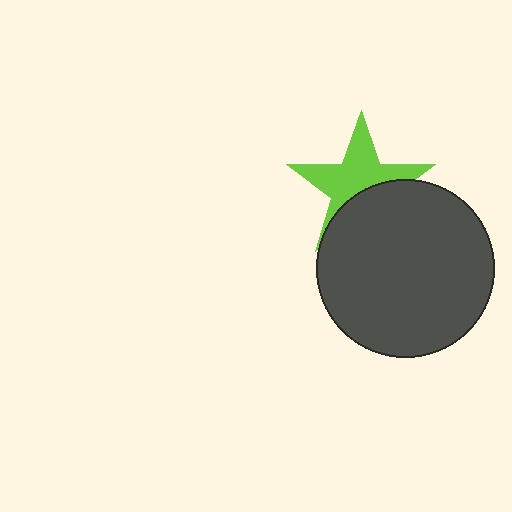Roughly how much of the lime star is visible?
About half of it is visible (roughly 60%).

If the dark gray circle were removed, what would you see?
You would see the complete lime star.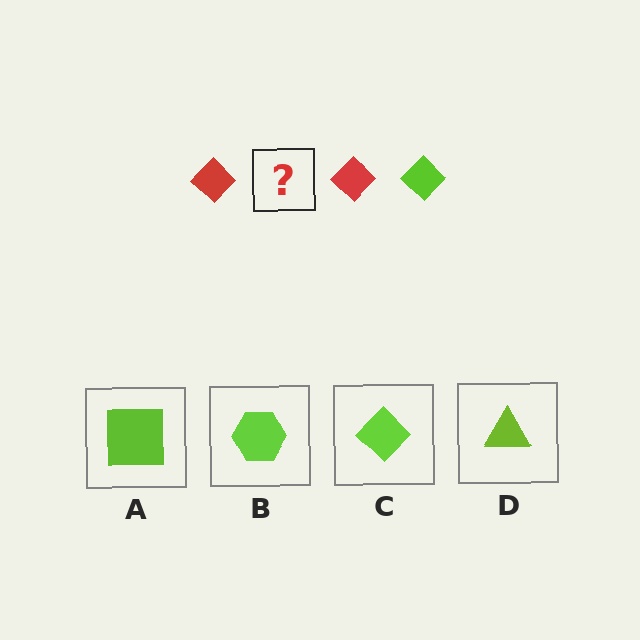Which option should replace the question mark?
Option C.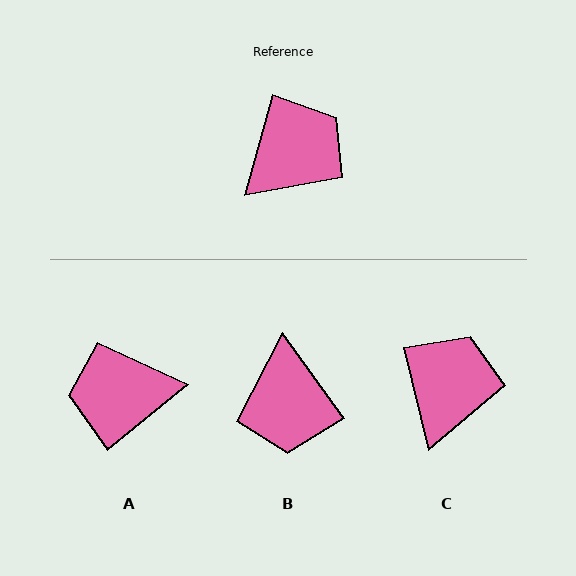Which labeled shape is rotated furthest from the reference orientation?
A, about 145 degrees away.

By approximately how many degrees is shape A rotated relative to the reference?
Approximately 145 degrees counter-clockwise.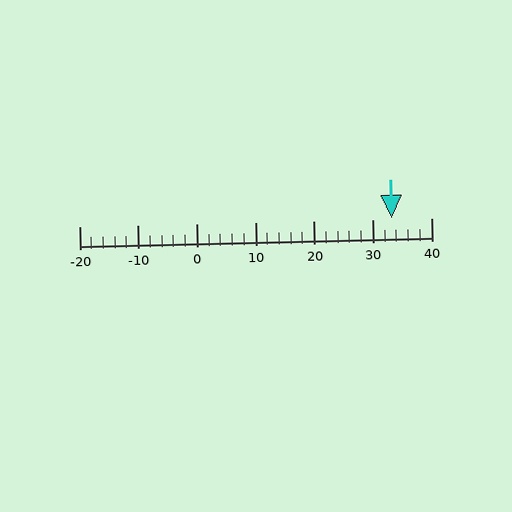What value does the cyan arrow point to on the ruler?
The cyan arrow points to approximately 33.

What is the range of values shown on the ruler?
The ruler shows values from -20 to 40.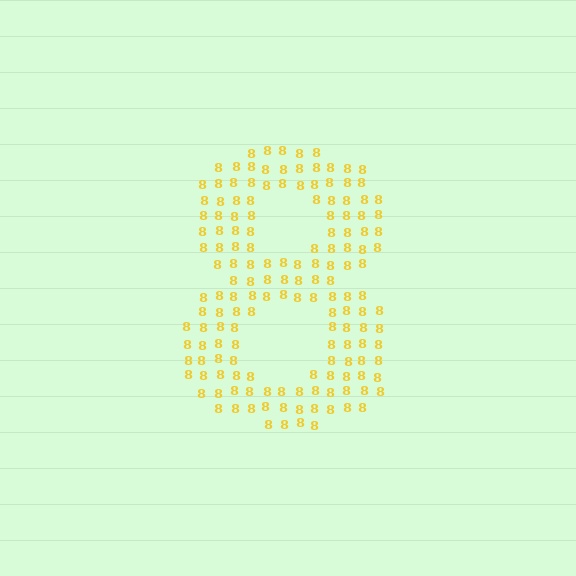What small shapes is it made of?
It is made of small digit 8's.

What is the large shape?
The large shape is the digit 8.